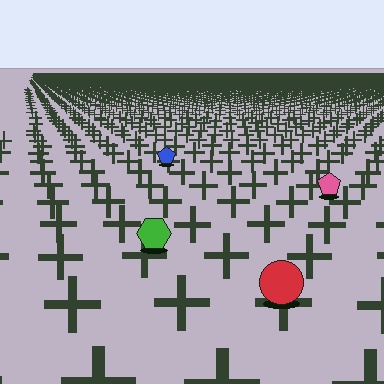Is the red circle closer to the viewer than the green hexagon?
Yes. The red circle is closer — you can tell from the texture gradient: the ground texture is coarser near it.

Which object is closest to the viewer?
The red circle is closest. The texture marks near it are larger and more spread out.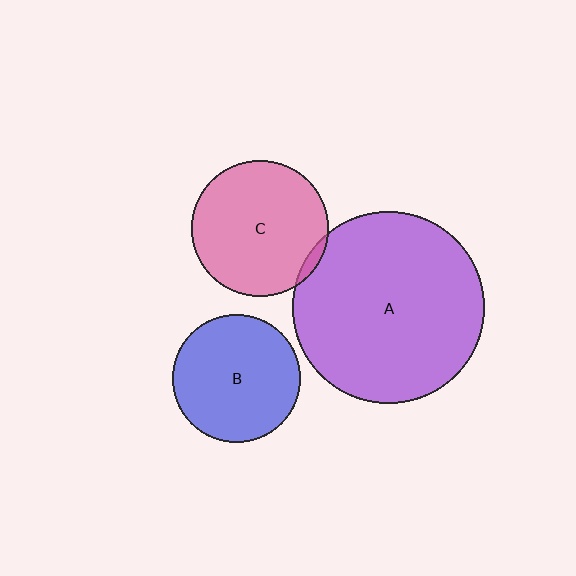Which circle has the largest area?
Circle A (purple).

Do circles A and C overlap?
Yes.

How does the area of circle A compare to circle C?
Approximately 2.0 times.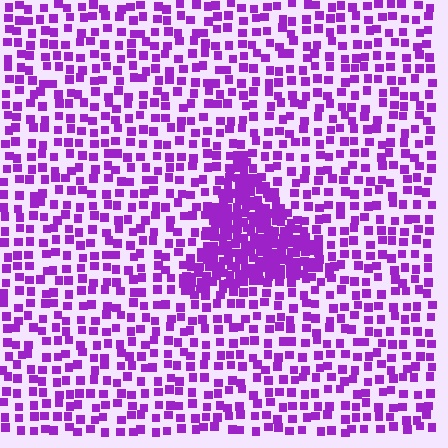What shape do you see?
I see a triangle.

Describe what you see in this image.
The image contains small purple elements arranged at two different densities. A triangle-shaped region is visible where the elements are more densely packed than the surrounding area.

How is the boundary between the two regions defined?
The boundary is defined by a change in element density (approximately 2.7x ratio). All elements are the same color, size, and shape.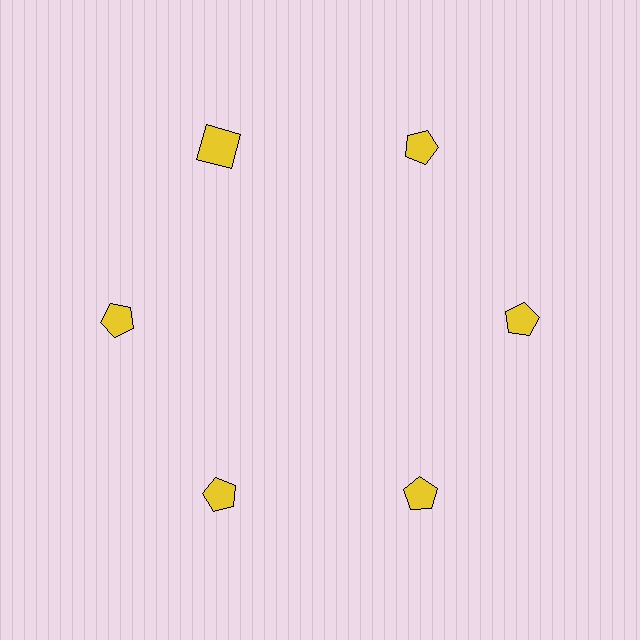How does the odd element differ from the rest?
It has a different shape: square instead of pentagon.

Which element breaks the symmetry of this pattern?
The yellow square at roughly the 11 o'clock position breaks the symmetry. All other shapes are yellow pentagons.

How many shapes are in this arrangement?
There are 6 shapes arranged in a ring pattern.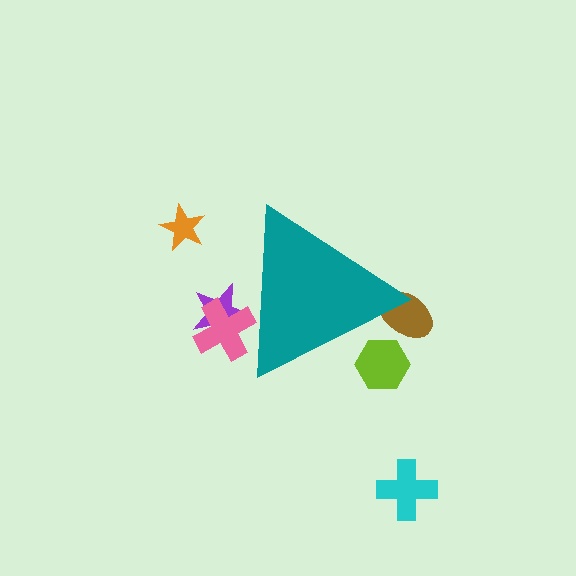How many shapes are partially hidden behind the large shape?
4 shapes are partially hidden.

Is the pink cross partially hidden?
Yes, the pink cross is partially hidden behind the teal triangle.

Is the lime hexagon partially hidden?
Yes, the lime hexagon is partially hidden behind the teal triangle.